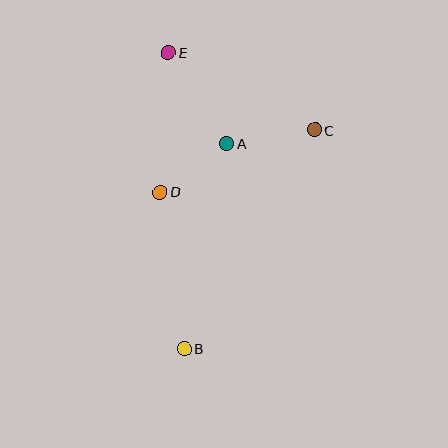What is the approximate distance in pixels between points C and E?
The distance between C and E is approximately 165 pixels.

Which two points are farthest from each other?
Points B and E are farthest from each other.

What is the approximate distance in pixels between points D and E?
The distance between D and E is approximately 140 pixels.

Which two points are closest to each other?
Points A and D are closest to each other.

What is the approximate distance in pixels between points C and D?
The distance between C and D is approximately 167 pixels.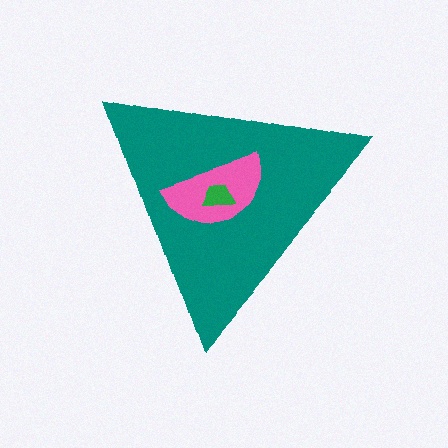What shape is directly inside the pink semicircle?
The green trapezoid.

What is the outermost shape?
The teal triangle.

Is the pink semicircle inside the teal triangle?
Yes.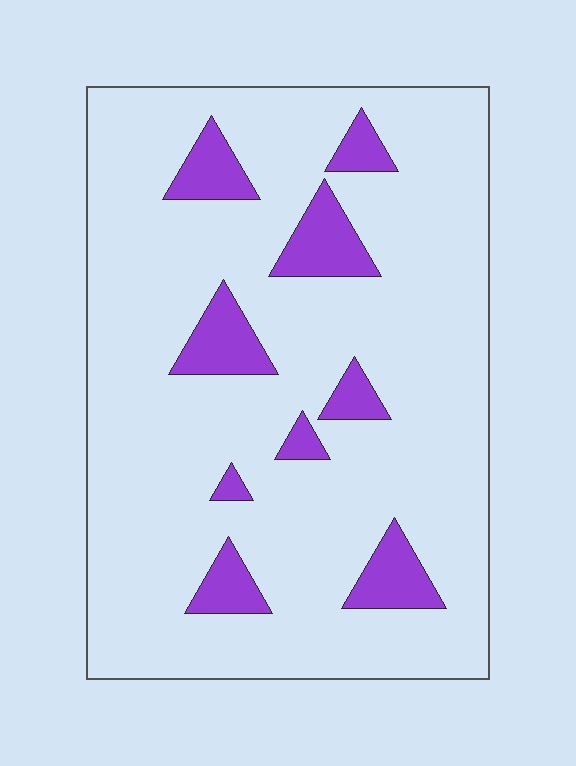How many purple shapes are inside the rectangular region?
9.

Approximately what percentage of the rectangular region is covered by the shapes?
Approximately 15%.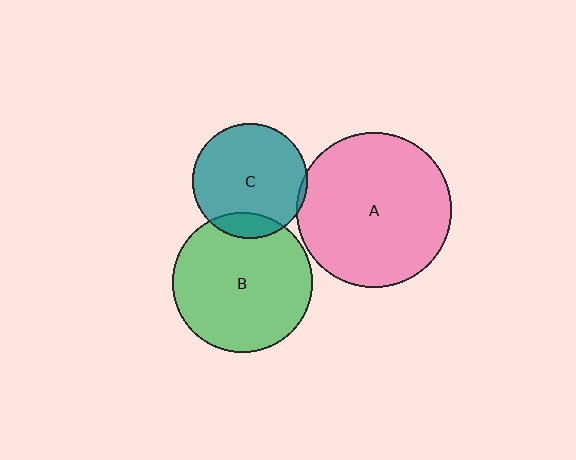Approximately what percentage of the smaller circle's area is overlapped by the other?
Approximately 5%.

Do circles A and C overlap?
Yes.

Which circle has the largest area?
Circle A (pink).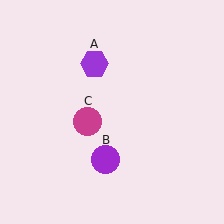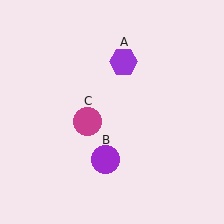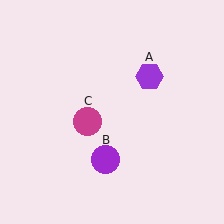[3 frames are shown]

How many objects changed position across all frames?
1 object changed position: purple hexagon (object A).